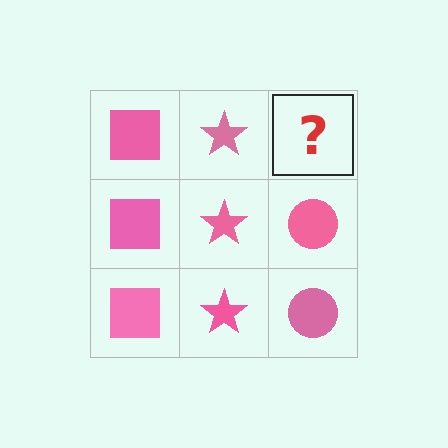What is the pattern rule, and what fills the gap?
The rule is that each column has a consistent shape. The gap should be filled with a pink circle.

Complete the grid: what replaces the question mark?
The question mark should be replaced with a pink circle.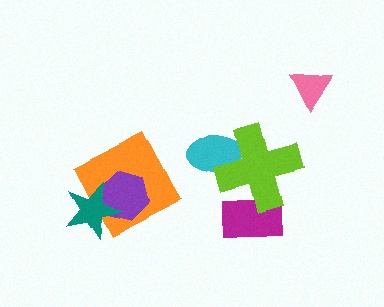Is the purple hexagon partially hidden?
Yes, it is partially covered by another shape.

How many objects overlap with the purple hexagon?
2 objects overlap with the purple hexagon.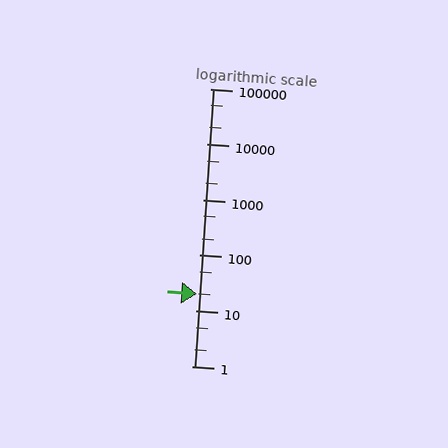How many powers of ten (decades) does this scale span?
The scale spans 5 decades, from 1 to 100000.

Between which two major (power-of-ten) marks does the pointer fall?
The pointer is between 10 and 100.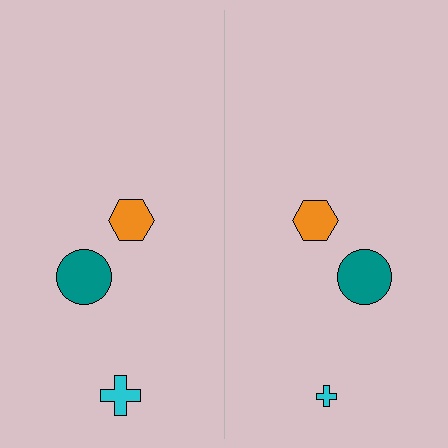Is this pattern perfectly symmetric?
No, the pattern is not perfectly symmetric. The cyan cross on the right side has a different size than its mirror counterpart.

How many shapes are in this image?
There are 6 shapes in this image.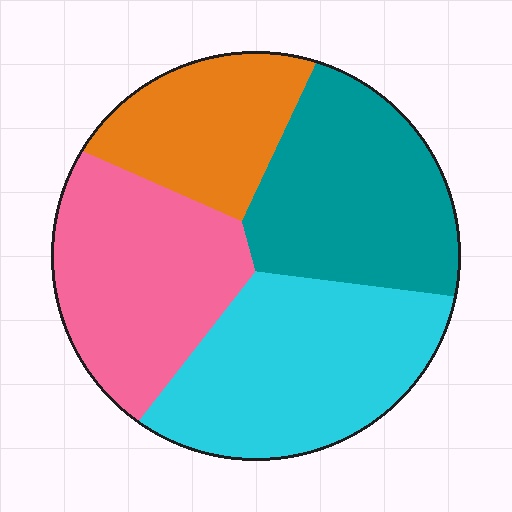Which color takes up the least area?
Orange, at roughly 20%.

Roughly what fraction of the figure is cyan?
Cyan takes up between a quarter and a half of the figure.